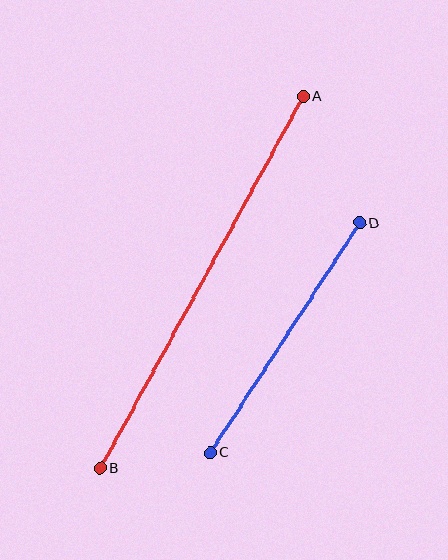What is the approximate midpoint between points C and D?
The midpoint is at approximately (285, 338) pixels.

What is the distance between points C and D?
The distance is approximately 275 pixels.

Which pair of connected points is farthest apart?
Points A and B are farthest apart.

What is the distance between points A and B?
The distance is approximately 424 pixels.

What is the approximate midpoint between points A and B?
The midpoint is at approximately (202, 282) pixels.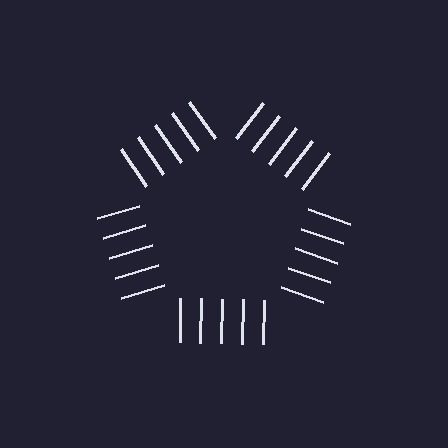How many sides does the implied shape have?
5 sides — the line-ends trace a pentagon.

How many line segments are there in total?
25 — 5 along each of the 5 edges.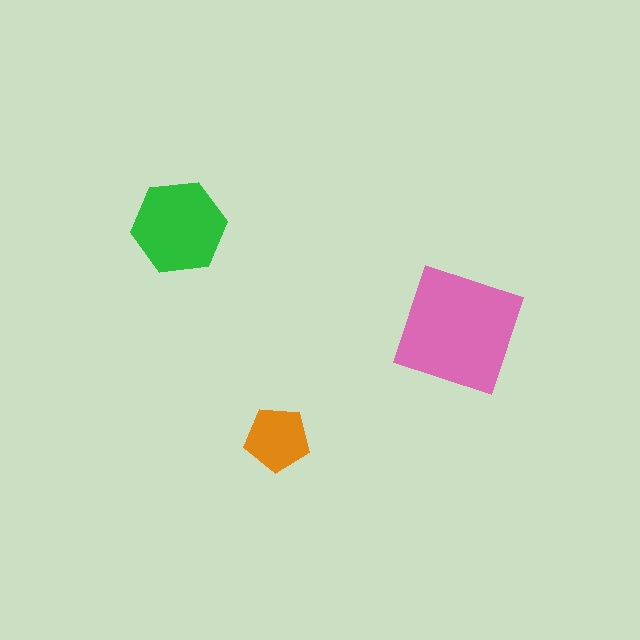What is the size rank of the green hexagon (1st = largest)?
2nd.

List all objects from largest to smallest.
The pink square, the green hexagon, the orange pentagon.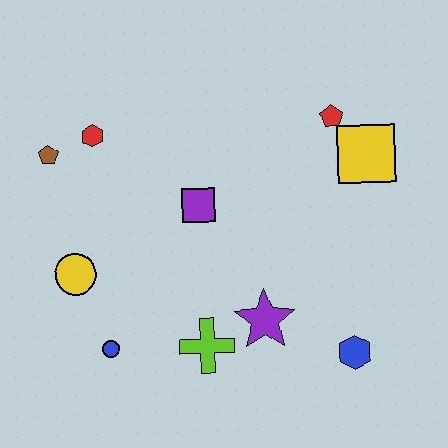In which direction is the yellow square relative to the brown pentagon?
The yellow square is to the right of the brown pentagon.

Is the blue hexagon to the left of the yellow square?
Yes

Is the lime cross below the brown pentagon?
Yes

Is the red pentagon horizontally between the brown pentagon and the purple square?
No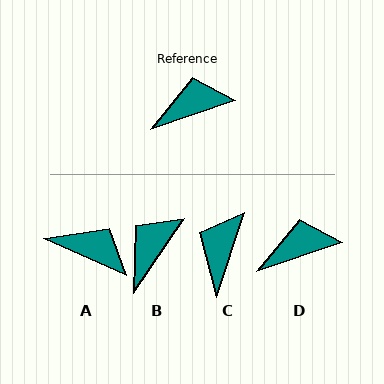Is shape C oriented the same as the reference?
No, it is off by about 53 degrees.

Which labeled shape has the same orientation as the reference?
D.